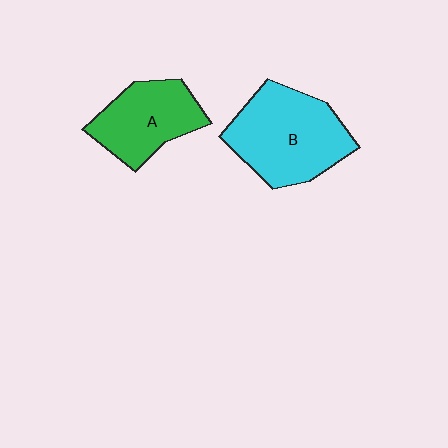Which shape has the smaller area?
Shape A (green).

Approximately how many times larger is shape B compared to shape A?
Approximately 1.4 times.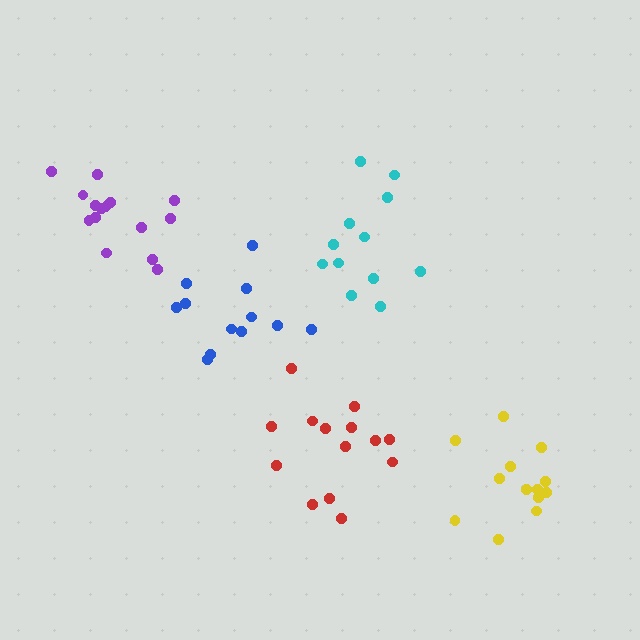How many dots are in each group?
Group 1: 13 dots, Group 2: 12 dots, Group 3: 12 dots, Group 4: 15 dots, Group 5: 14 dots (66 total).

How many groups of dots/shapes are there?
There are 5 groups.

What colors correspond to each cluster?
The clusters are colored: yellow, blue, cyan, purple, red.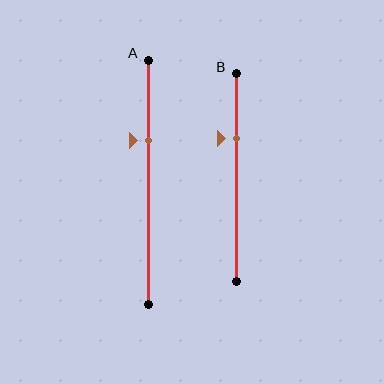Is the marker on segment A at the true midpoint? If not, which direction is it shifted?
No, the marker on segment A is shifted upward by about 17% of the segment length.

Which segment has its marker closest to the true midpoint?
Segment A has its marker closest to the true midpoint.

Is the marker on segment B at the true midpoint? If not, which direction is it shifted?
No, the marker on segment B is shifted upward by about 19% of the segment length.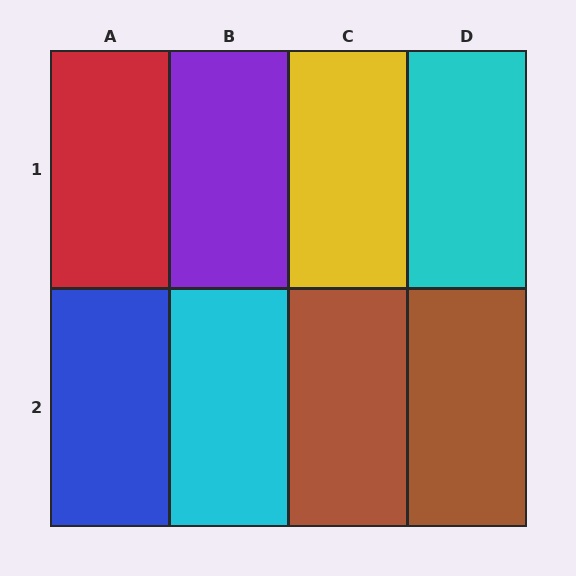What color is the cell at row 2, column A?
Blue.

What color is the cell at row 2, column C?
Brown.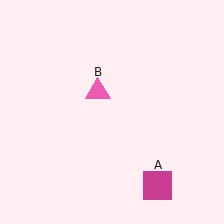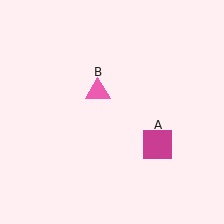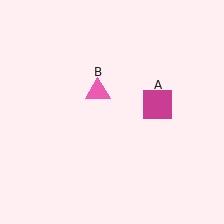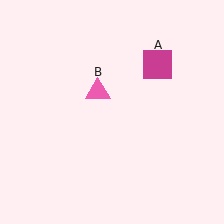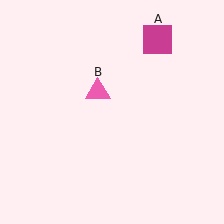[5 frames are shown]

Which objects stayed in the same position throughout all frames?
Pink triangle (object B) remained stationary.